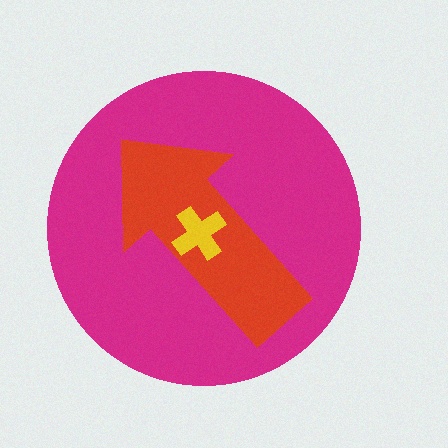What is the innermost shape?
The yellow cross.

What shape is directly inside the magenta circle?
The red arrow.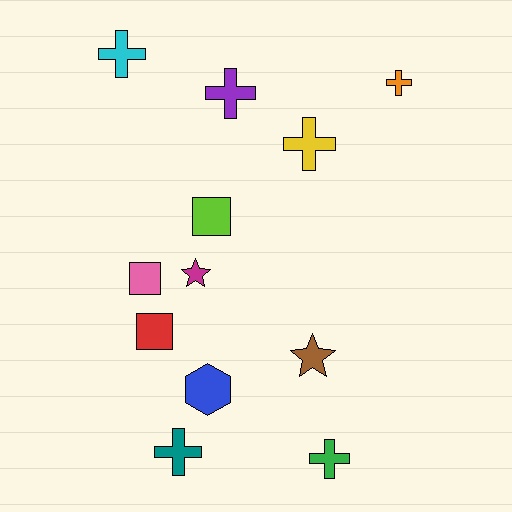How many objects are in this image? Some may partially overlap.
There are 12 objects.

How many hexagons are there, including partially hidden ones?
There is 1 hexagon.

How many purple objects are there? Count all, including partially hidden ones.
There is 1 purple object.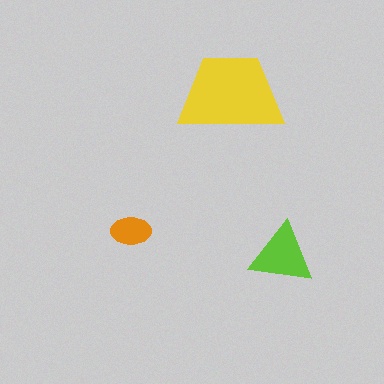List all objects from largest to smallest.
The yellow trapezoid, the lime triangle, the orange ellipse.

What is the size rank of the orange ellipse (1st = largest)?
3rd.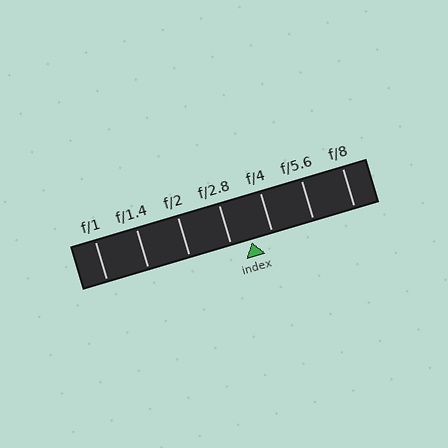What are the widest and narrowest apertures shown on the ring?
The widest aperture shown is f/1 and the narrowest is f/8.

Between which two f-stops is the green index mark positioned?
The index mark is between f/2.8 and f/4.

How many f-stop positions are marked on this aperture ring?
There are 7 f-stop positions marked.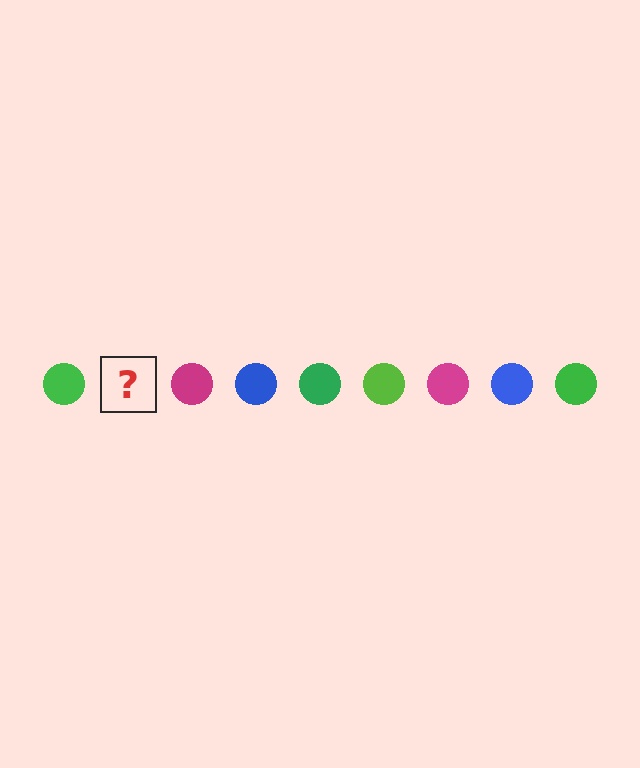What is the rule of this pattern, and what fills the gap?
The rule is that the pattern cycles through green, lime, magenta, blue circles. The gap should be filled with a lime circle.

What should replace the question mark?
The question mark should be replaced with a lime circle.